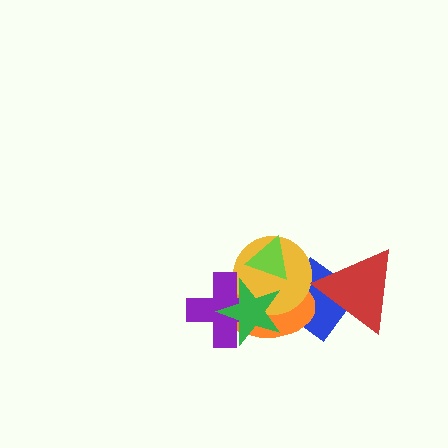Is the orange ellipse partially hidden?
Yes, it is partially covered by another shape.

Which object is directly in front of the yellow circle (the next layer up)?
The lime triangle is directly in front of the yellow circle.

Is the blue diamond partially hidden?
Yes, it is partially covered by another shape.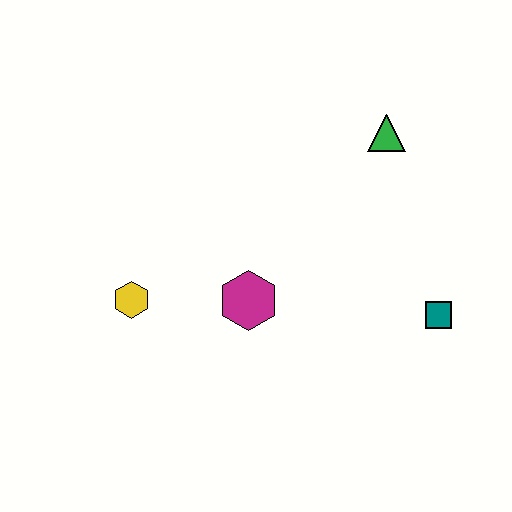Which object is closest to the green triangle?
The teal square is closest to the green triangle.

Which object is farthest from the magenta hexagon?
The green triangle is farthest from the magenta hexagon.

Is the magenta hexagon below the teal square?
No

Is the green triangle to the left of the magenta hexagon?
No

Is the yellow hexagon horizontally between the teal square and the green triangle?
No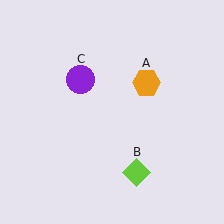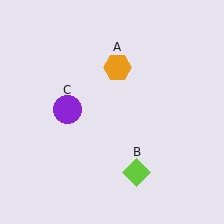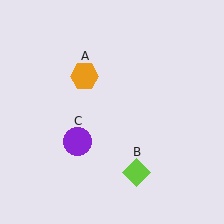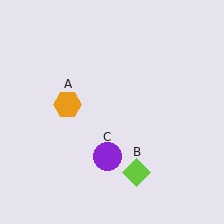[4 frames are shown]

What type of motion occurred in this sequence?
The orange hexagon (object A), purple circle (object C) rotated counterclockwise around the center of the scene.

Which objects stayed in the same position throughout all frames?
Lime diamond (object B) remained stationary.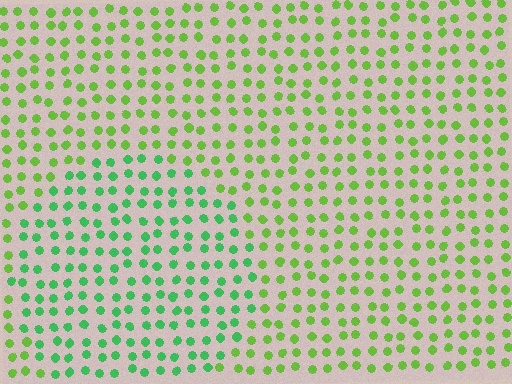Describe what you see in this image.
The image is filled with small lime elements in a uniform arrangement. A circle-shaped region is visible where the elements are tinted to a slightly different hue, forming a subtle color boundary.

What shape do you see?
I see a circle.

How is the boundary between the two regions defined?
The boundary is defined purely by a slight shift in hue (about 35 degrees). Spacing, size, and orientation are identical on both sides.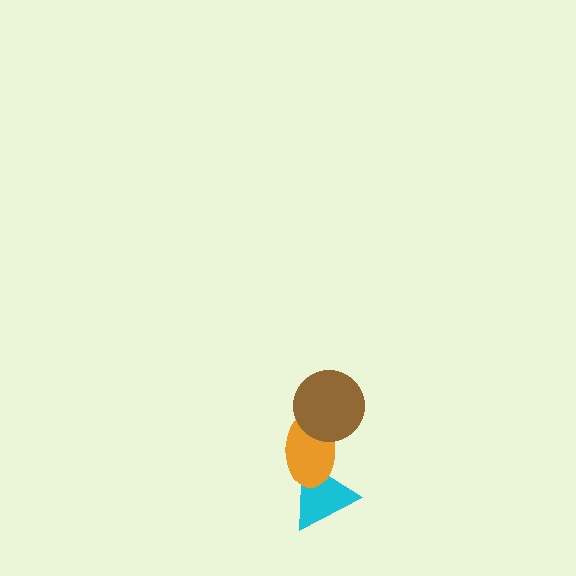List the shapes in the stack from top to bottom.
From top to bottom: the brown circle, the orange ellipse, the cyan triangle.